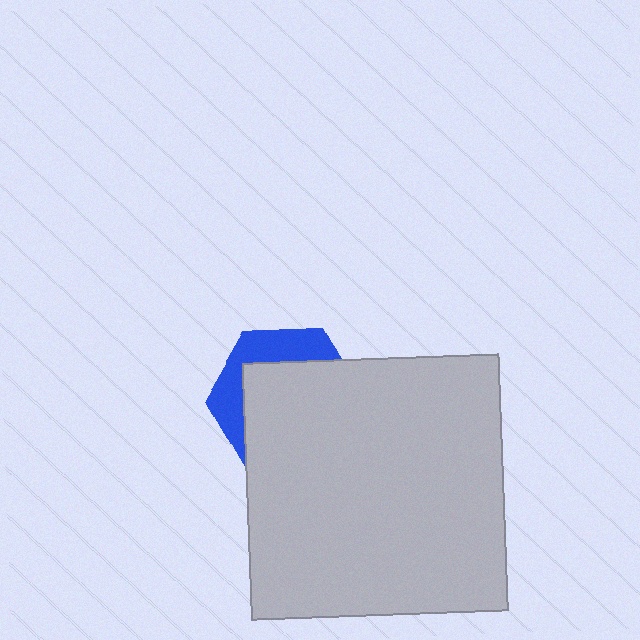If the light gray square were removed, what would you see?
You would see the complete blue hexagon.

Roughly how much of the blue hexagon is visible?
A small part of it is visible (roughly 32%).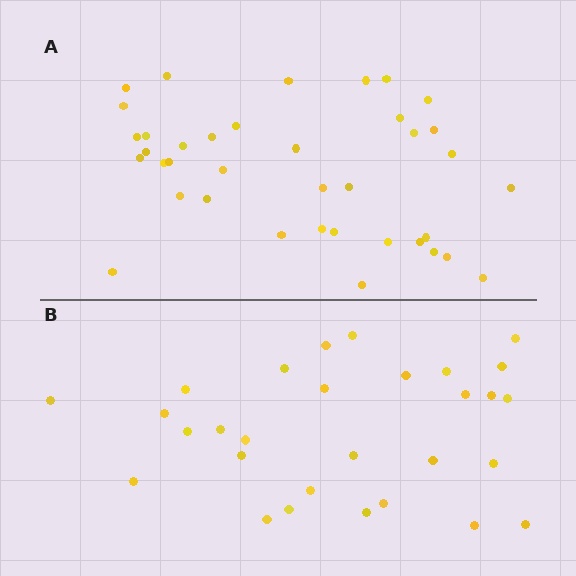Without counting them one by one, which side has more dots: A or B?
Region A (the top region) has more dots.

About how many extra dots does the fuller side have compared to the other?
Region A has roughly 8 or so more dots than region B.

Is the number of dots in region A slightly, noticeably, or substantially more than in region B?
Region A has noticeably more, but not dramatically so. The ratio is roughly 1.3 to 1.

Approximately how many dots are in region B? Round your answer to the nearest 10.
About 30 dots. (The exact count is 29, which rounds to 30.)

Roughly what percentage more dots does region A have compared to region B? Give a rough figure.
About 30% more.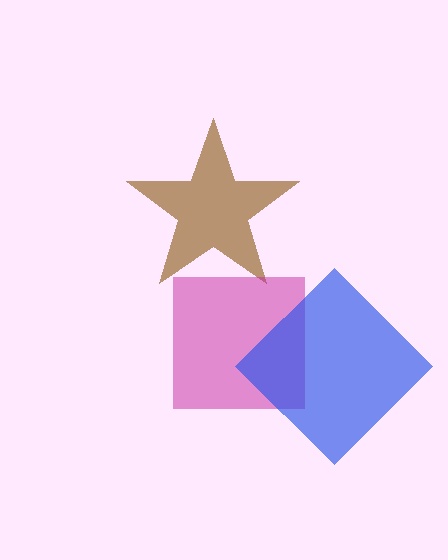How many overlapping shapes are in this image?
There are 3 overlapping shapes in the image.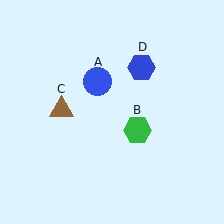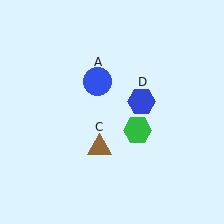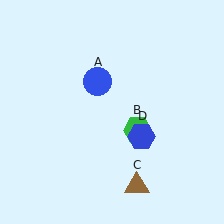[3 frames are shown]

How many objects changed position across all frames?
2 objects changed position: brown triangle (object C), blue hexagon (object D).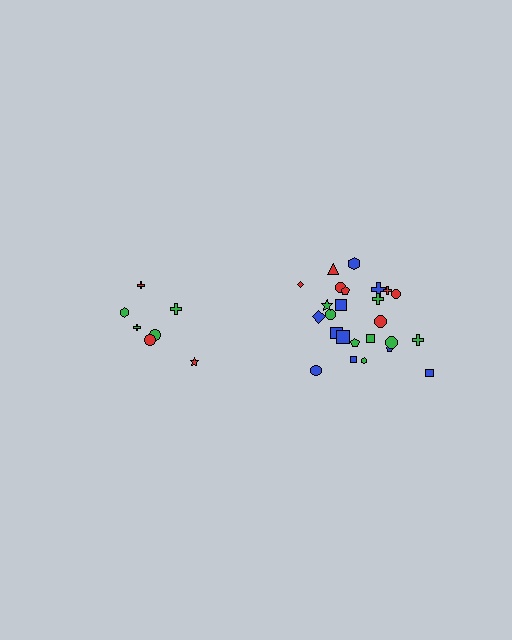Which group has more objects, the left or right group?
The right group.